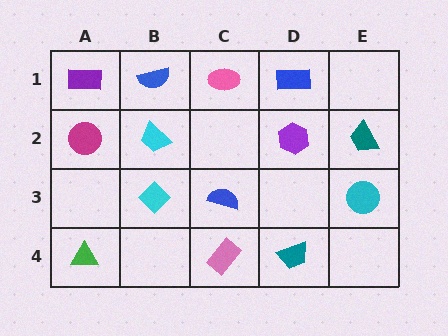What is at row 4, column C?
A pink rectangle.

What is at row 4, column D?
A teal trapezoid.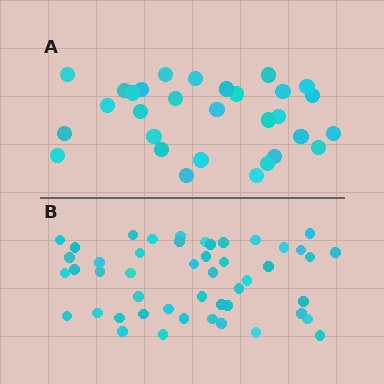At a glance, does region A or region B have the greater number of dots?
Region B (the bottom region) has more dots.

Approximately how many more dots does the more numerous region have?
Region B has approximately 20 more dots than region A.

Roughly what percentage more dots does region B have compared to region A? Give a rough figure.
About 60% more.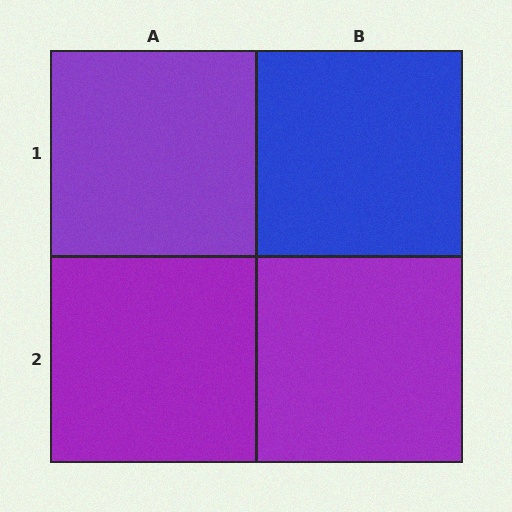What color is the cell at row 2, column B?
Purple.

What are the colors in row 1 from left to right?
Purple, blue.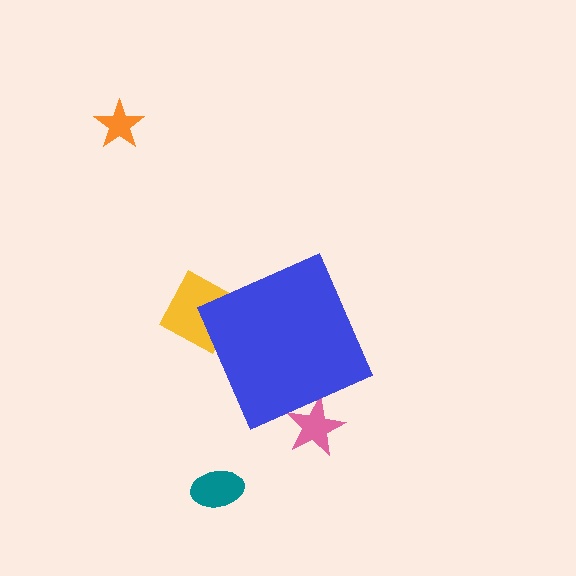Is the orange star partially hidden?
No, the orange star is fully visible.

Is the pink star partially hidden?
Yes, the pink star is partially hidden behind the blue diamond.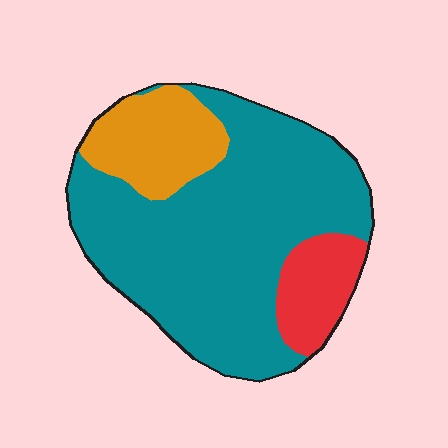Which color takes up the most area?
Teal, at roughly 70%.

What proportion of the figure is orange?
Orange takes up about one sixth (1/6) of the figure.